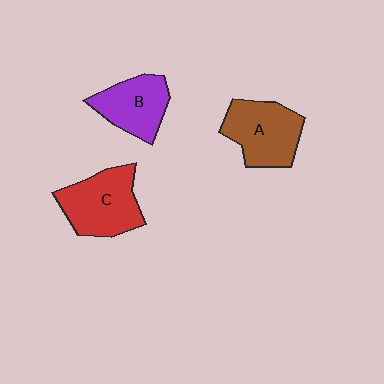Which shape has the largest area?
Shape C (red).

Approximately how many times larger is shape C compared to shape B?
Approximately 1.3 times.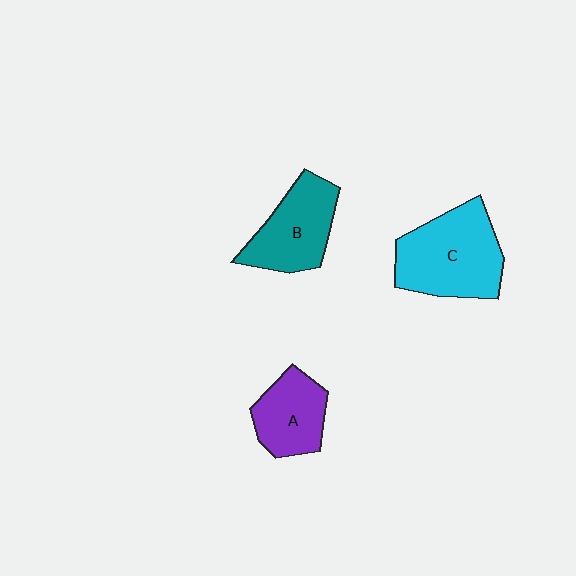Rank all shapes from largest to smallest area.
From largest to smallest: C (cyan), B (teal), A (purple).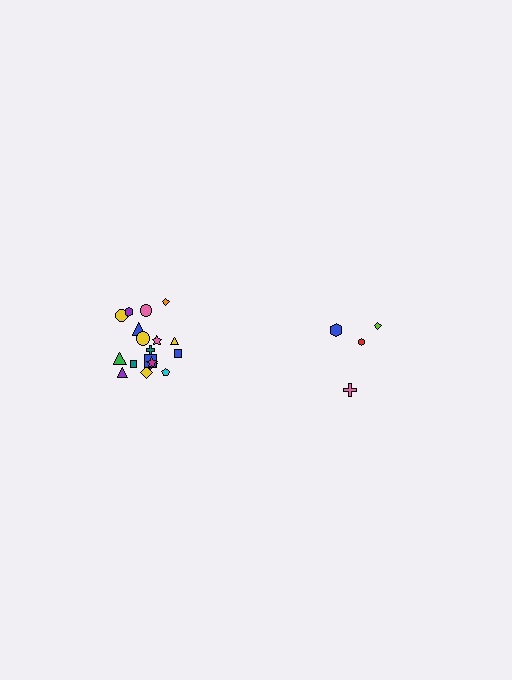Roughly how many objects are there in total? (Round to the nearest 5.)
Roughly 20 objects in total.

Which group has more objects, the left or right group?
The left group.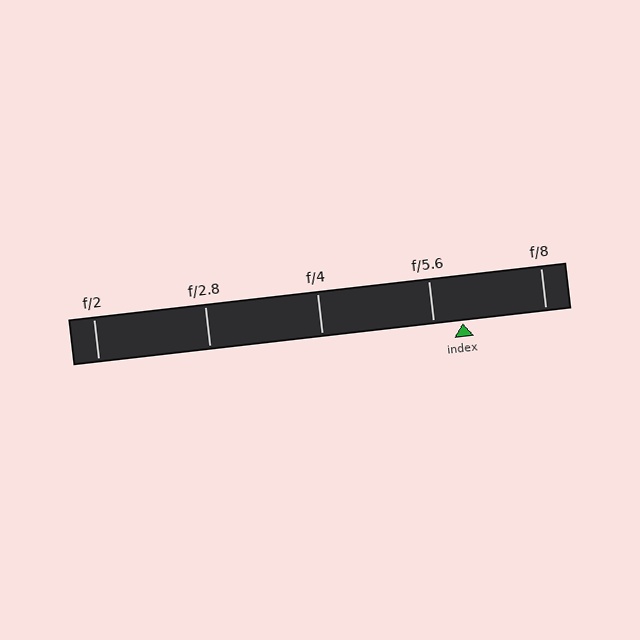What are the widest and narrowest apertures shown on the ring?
The widest aperture shown is f/2 and the narrowest is f/8.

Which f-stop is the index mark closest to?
The index mark is closest to f/5.6.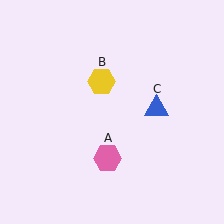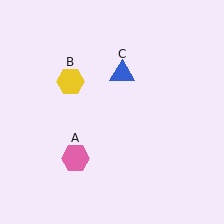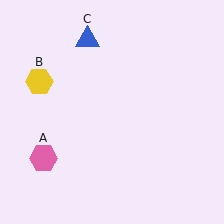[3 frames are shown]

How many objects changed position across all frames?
3 objects changed position: pink hexagon (object A), yellow hexagon (object B), blue triangle (object C).